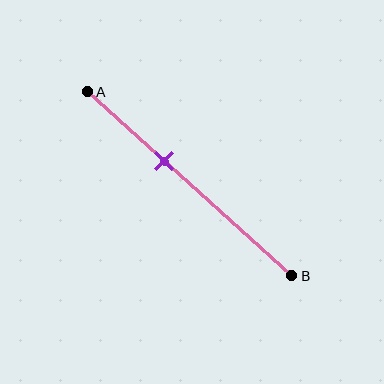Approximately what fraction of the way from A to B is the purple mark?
The purple mark is approximately 40% of the way from A to B.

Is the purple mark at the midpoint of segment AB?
No, the mark is at about 40% from A, not at the 50% midpoint.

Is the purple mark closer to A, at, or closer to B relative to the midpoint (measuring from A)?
The purple mark is closer to point A than the midpoint of segment AB.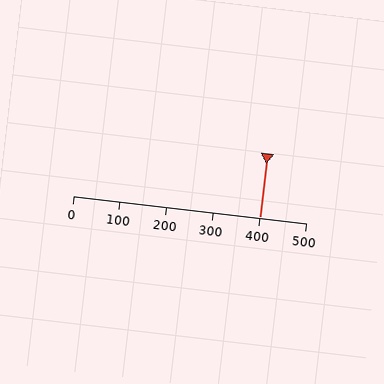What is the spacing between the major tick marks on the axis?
The major ticks are spaced 100 apart.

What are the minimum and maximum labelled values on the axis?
The axis runs from 0 to 500.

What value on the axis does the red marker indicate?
The marker indicates approximately 400.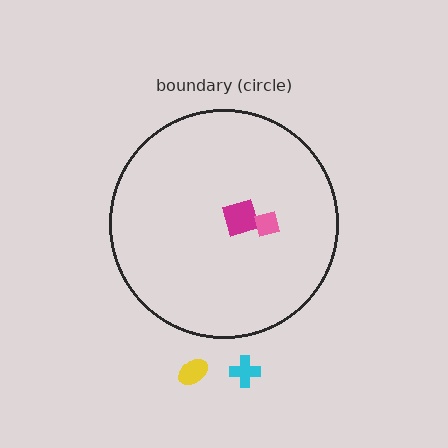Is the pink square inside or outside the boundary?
Inside.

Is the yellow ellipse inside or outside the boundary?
Outside.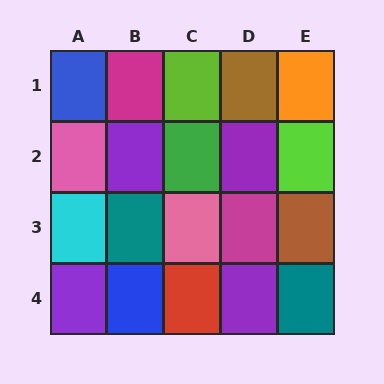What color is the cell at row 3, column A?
Cyan.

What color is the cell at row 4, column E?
Teal.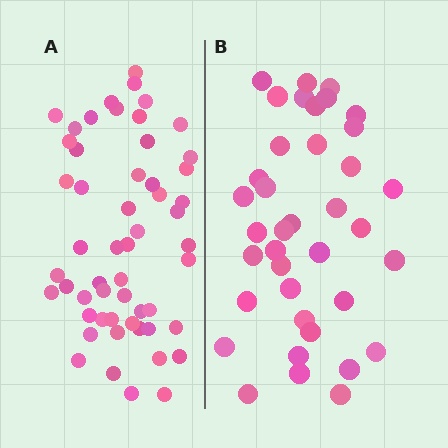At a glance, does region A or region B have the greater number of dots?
Region A (the left region) has more dots.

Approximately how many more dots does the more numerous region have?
Region A has approximately 15 more dots than region B.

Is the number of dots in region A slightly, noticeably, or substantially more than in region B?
Region A has noticeably more, but not dramatically so. The ratio is roughly 1.4 to 1.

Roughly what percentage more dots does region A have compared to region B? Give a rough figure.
About 40% more.